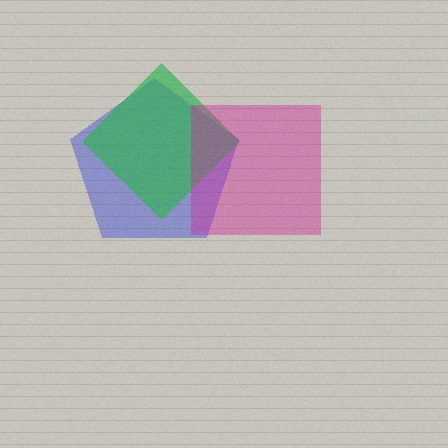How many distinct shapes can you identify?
There are 3 distinct shapes: a blue pentagon, a green diamond, a magenta square.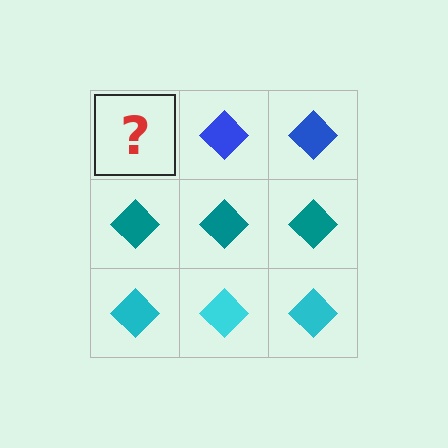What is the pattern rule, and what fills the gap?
The rule is that each row has a consistent color. The gap should be filled with a blue diamond.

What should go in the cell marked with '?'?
The missing cell should contain a blue diamond.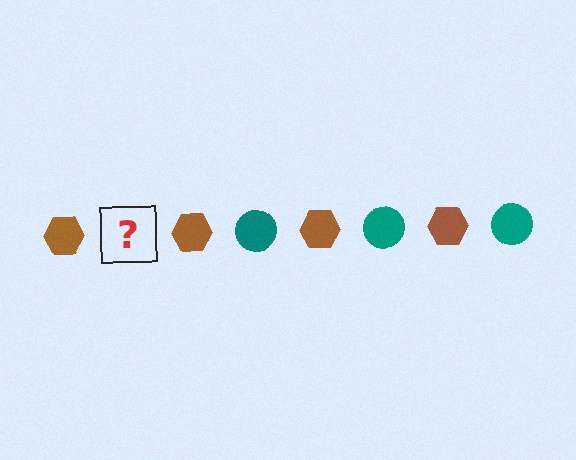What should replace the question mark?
The question mark should be replaced with a teal circle.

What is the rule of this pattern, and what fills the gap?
The rule is that the pattern alternates between brown hexagon and teal circle. The gap should be filled with a teal circle.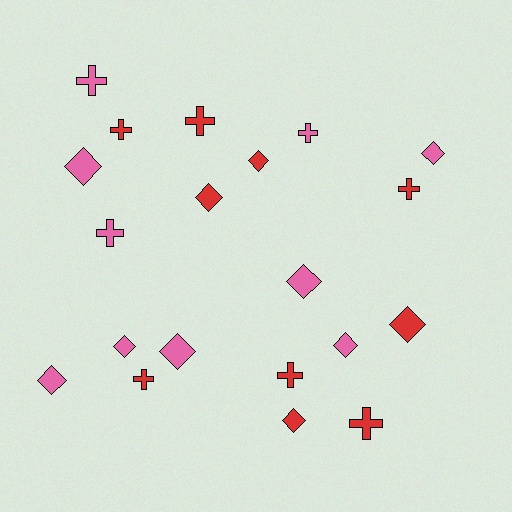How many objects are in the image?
There are 20 objects.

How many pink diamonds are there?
There are 7 pink diamonds.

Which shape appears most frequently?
Diamond, with 11 objects.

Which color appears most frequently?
Pink, with 10 objects.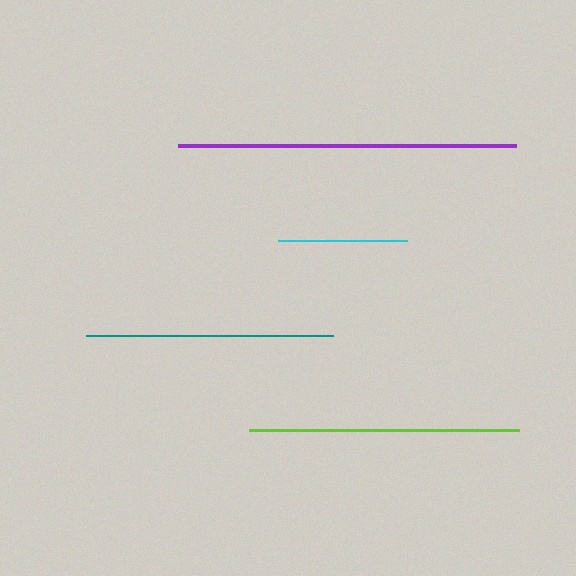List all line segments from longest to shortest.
From longest to shortest: purple, lime, teal, cyan.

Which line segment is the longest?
The purple line is the longest at approximately 338 pixels.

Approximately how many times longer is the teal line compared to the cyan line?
The teal line is approximately 1.9 times the length of the cyan line.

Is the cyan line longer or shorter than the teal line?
The teal line is longer than the cyan line.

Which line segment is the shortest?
The cyan line is the shortest at approximately 128 pixels.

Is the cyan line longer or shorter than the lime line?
The lime line is longer than the cyan line.